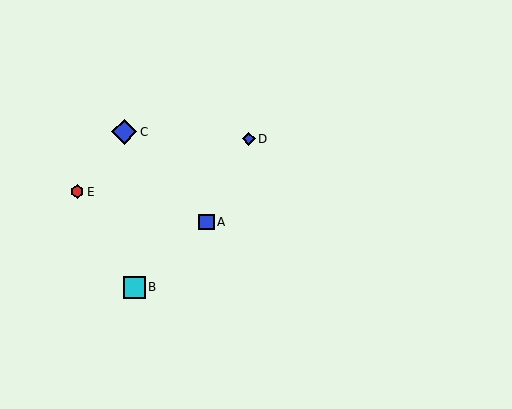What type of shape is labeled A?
Shape A is a blue square.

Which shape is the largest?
The blue diamond (labeled C) is the largest.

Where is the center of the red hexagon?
The center of the red hexagon is at (77, 192).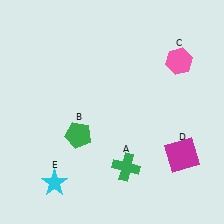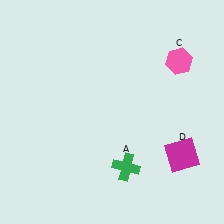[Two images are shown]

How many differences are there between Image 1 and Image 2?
There are 2 differences between the two images.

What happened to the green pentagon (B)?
The green pentagon (B) was removed in Image 2. It was in the bottom-left area of Image 1.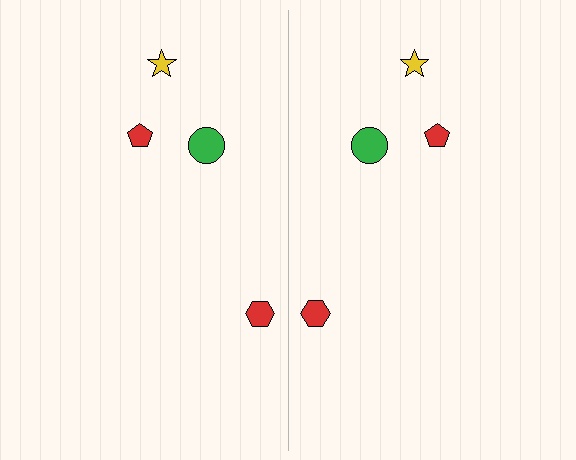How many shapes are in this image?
There are 8 shapes in this image.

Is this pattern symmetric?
Yes, this pattern has bilateral (reflection) symmetry.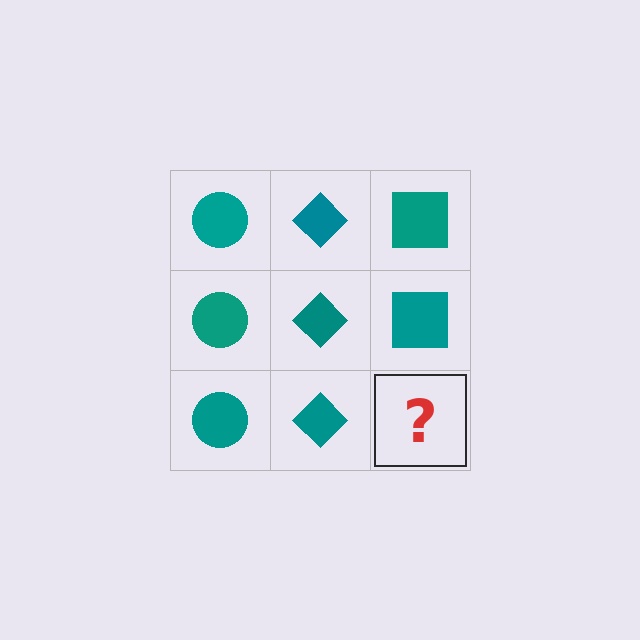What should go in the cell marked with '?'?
The missing cell should contain a teal square.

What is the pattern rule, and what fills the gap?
The rule is that each column has a consistent shape. The gap should be filled with a teal square.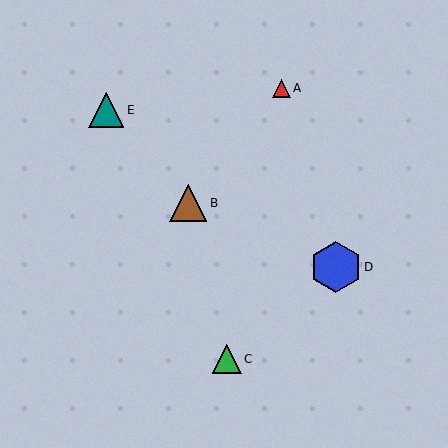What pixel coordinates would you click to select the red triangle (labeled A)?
Click at (282, 88) to select the red triangle A.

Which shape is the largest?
The blue hexagon (labeled D) is the largest.